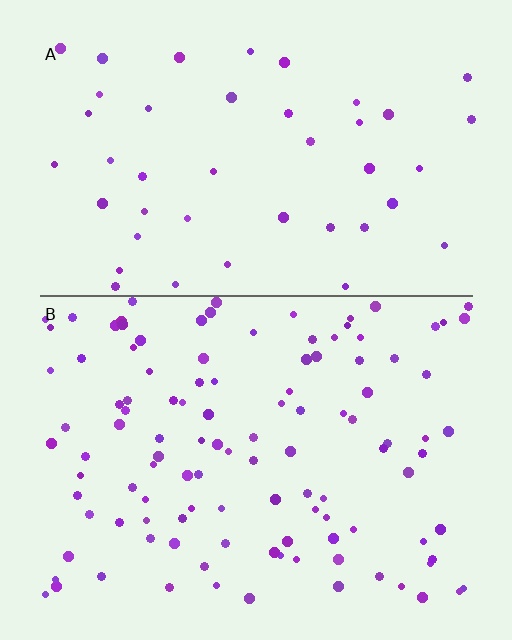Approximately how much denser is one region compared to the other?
Approximately 2.6× — region B over region A.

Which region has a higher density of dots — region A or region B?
B (the bottom).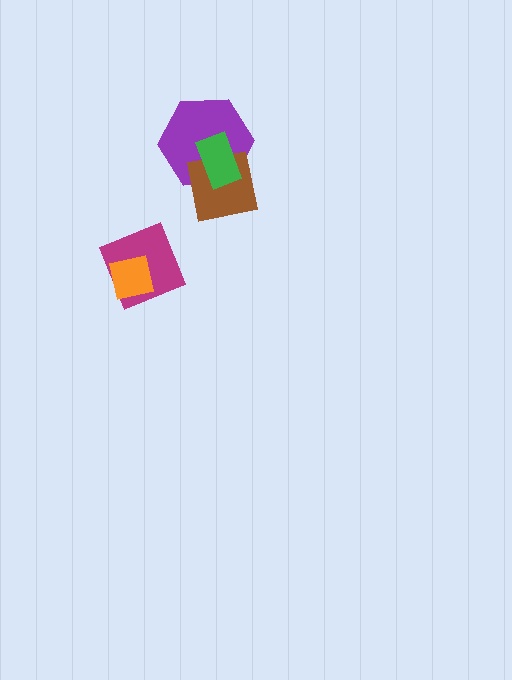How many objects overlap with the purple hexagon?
2 objects overlap with the purple hexagon.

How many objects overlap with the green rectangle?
2 objects overlap with the green rectangle.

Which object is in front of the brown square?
The green rectangle is in front of the brown square.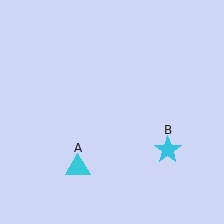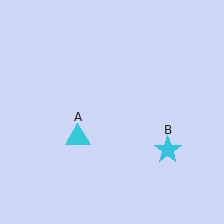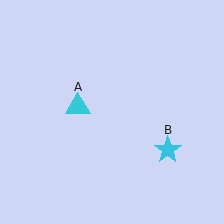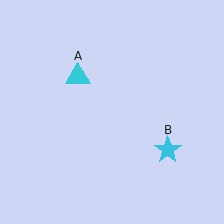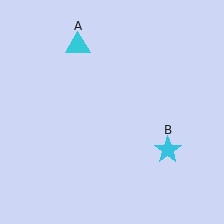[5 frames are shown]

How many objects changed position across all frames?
1 object changed position: cyan triangle (object A).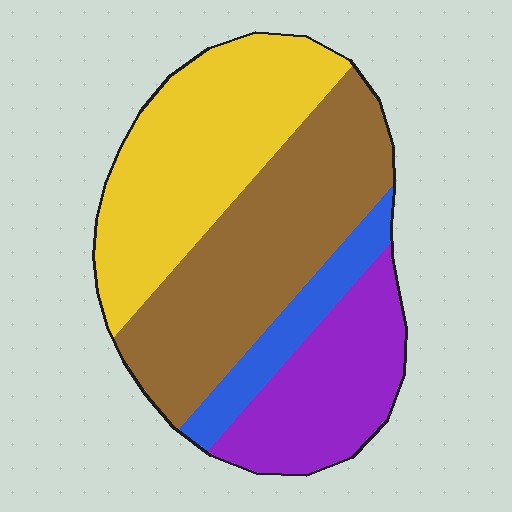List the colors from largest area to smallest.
From largest to smallest: brown, yellow, purple, blue.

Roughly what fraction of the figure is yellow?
Yellow covers 33% of the figure.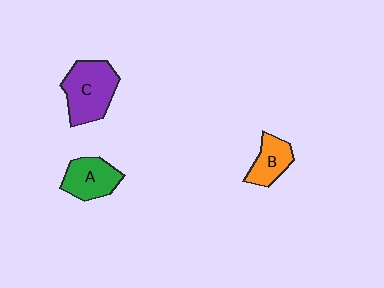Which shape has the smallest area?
Shape B (orange).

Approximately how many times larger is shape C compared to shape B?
Approximately 1.7 times.